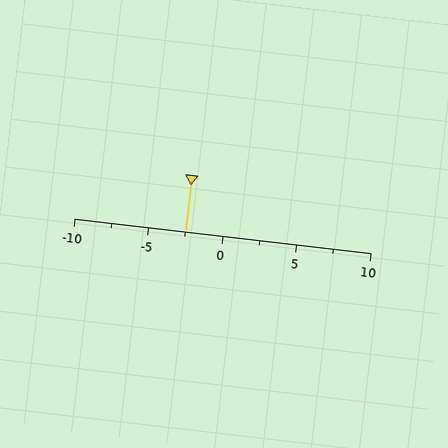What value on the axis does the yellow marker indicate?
The marker indicates approximately -2.5.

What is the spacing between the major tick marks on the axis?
The major ticks are spaced 5 apart.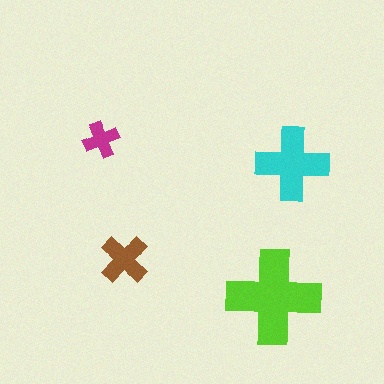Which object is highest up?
The magenta cross is topmost.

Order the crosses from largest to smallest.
the lime one, the cyan one, the brown one, the magenta one.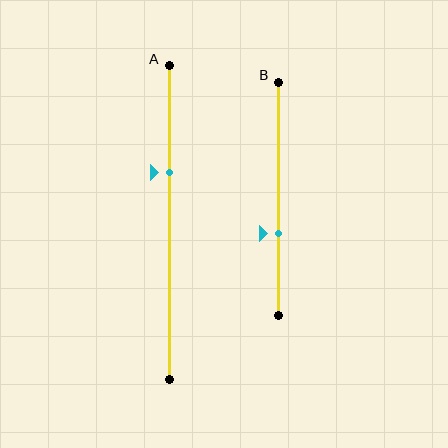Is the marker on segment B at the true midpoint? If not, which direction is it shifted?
No, the marker on segment B is shifted downward by about 15% of the segment length.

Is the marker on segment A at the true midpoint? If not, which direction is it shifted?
No, the marker on segment A is shifted upward by about 16% of the segment length.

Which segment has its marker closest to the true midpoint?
Segment B has its marker closest to the true midpoint.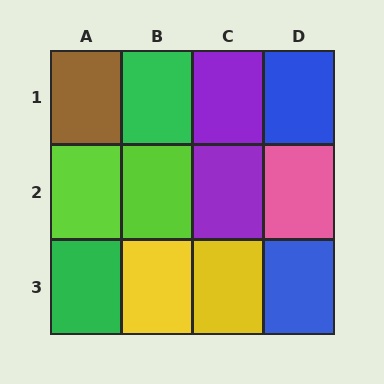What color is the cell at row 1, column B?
Green.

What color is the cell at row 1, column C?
Purple.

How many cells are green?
2 cells are green.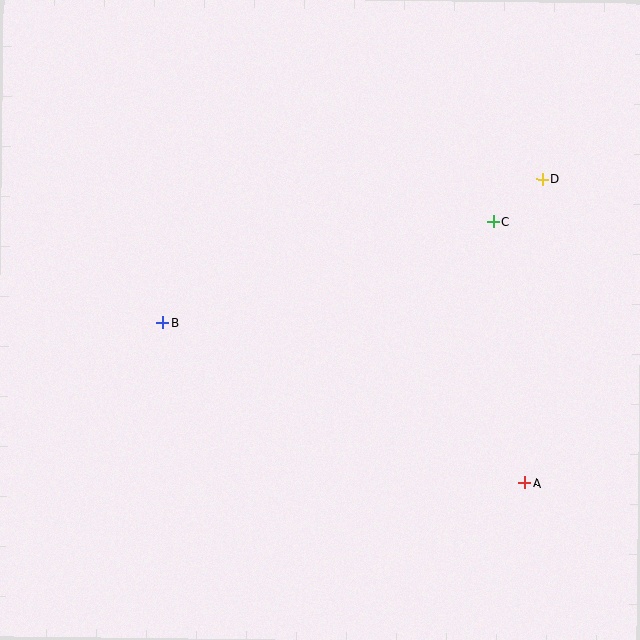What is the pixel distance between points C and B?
The distance between C and B is 346 pixels.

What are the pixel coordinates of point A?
Point A is at (525, 483).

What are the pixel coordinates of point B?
Point B is at (163, 323).